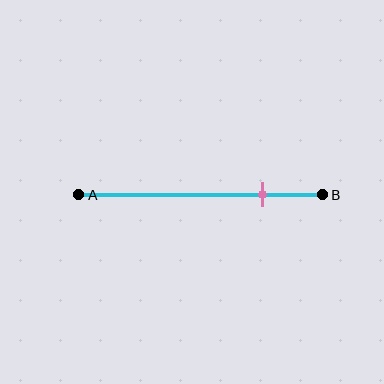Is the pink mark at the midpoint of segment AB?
No, the mark is at about 75% from A, not at the 50% midpoint.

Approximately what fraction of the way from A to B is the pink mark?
The pink mark is approximately 75% of the way from A to B.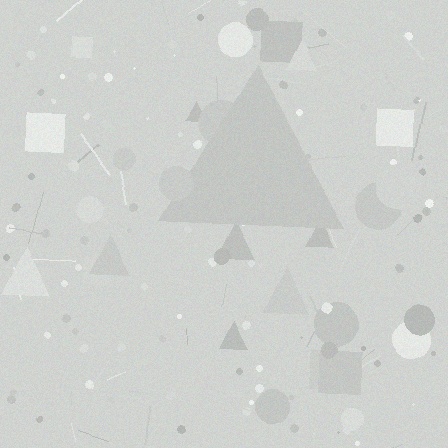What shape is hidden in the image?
A triangle is hidden in the image.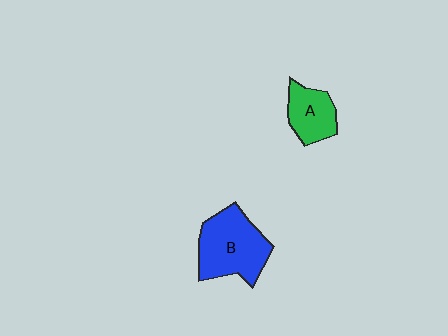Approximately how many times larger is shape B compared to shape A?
Approximately 1.7 times.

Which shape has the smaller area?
Shape A (green).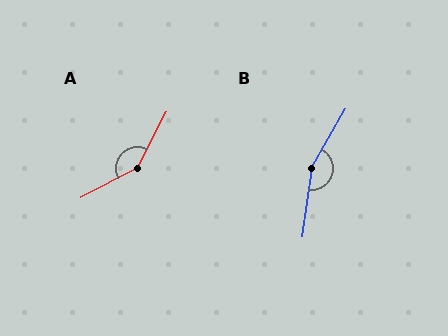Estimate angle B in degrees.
Approximately 158 degrees.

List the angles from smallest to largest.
A (146°), B (158°).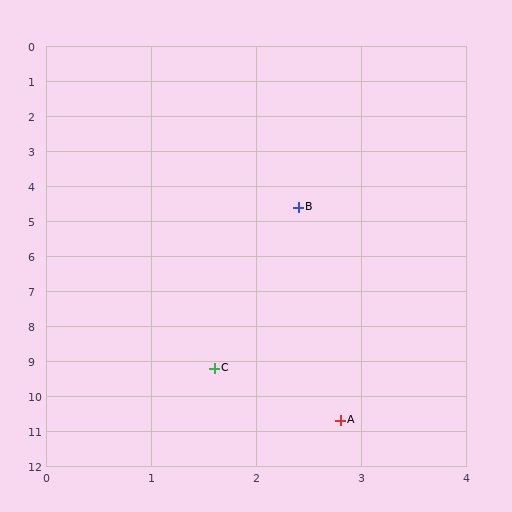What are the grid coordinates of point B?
Point B is at approximately (2.4, 4.6).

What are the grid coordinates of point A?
Point A is at approximately (2.8, 10.7).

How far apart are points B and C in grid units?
Points B and C are about 4.7 grid units apart.